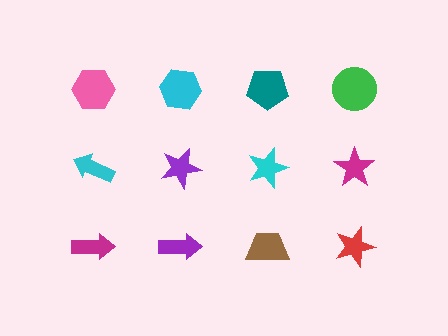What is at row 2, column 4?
A magenta star.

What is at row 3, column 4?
A red star.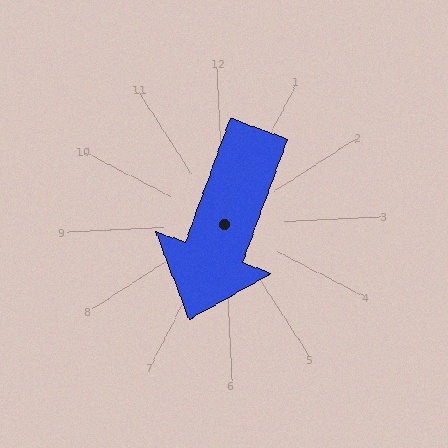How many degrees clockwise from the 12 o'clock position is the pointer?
Approximately 203 degrees.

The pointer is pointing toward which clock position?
Roughly 7 o'clock.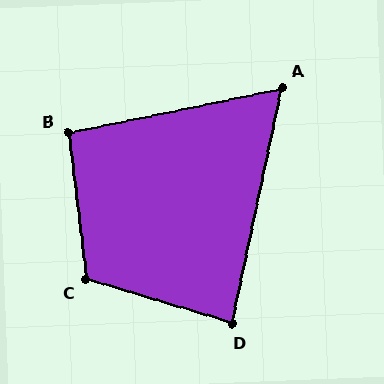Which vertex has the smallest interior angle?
A, at approximately 67 degrees.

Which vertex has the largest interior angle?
C, at approximately 113 degrees.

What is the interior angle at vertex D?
Approximately 85 degrees (approximately right).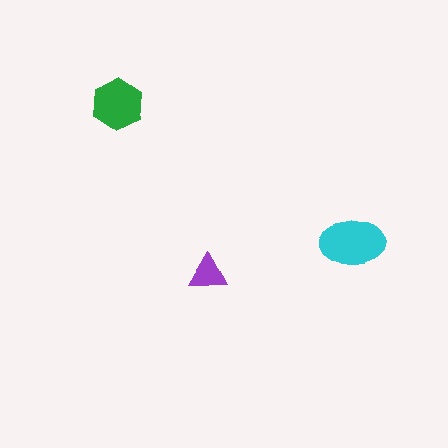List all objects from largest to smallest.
The cyan ellipse, the green hexagon, the purple triangle.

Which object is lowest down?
The purple triangle is bottommost.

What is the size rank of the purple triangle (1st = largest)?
3rd.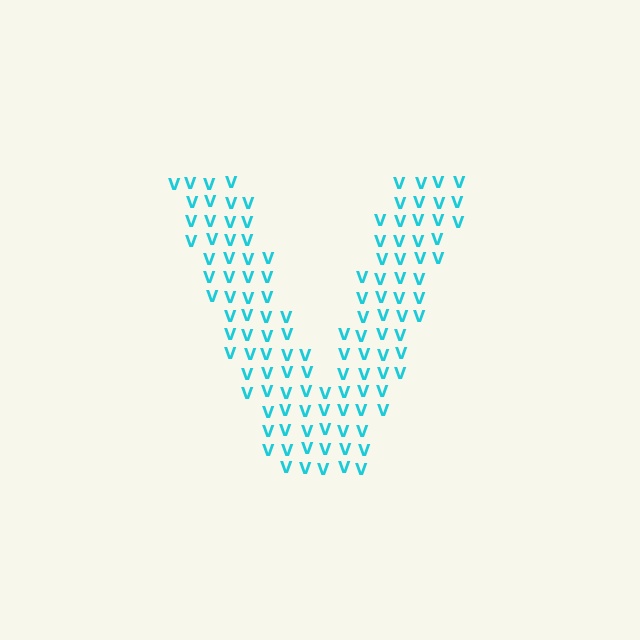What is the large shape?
The large shape is the letter V.